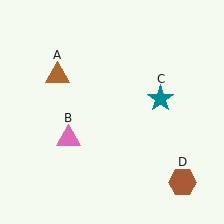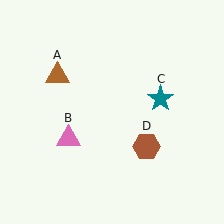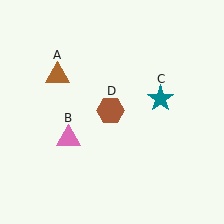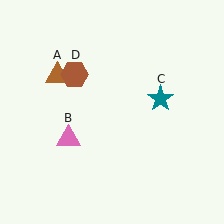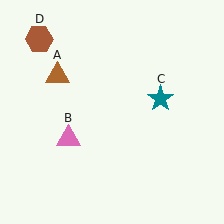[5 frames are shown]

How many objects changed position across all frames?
1 object changed position: brown hexagon (object D).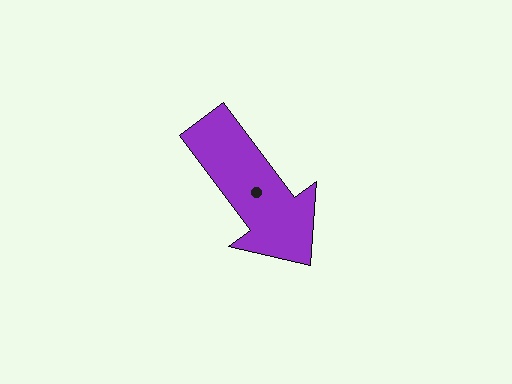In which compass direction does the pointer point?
Southeast.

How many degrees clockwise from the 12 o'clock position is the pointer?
Approximately 143 degrees.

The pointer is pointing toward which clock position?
Roughly 5 o'clock.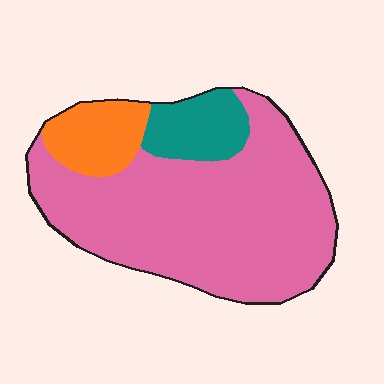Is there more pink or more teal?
Pink.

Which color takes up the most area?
Pink, at roughly 75%.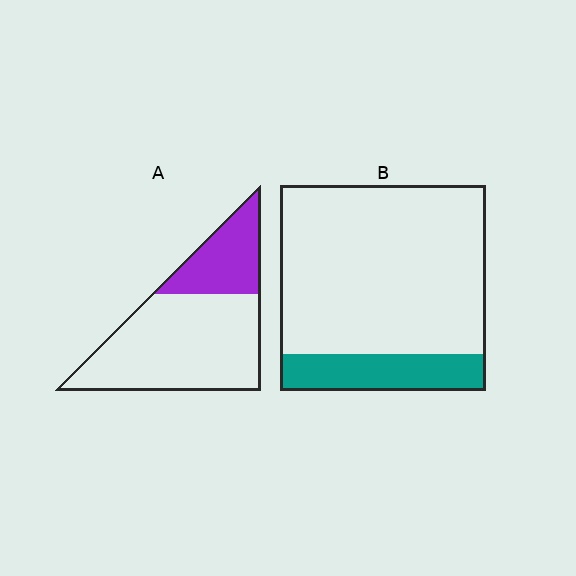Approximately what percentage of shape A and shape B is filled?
A is approximately 30% and B is approximately 20%.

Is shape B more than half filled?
No.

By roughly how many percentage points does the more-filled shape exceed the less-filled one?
By roughly 10 percentage points (A over B).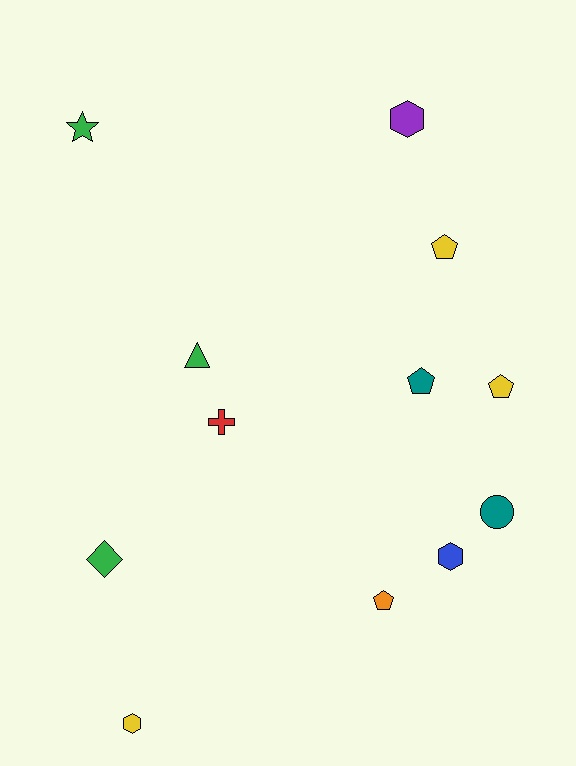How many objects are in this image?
There are 12 objects.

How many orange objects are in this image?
There is 1 orange object.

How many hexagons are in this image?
There are 3 hexagons.